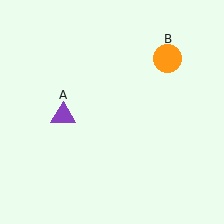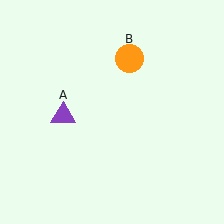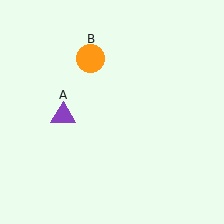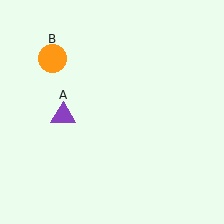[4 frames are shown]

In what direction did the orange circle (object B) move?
The orange circle (object B) moved left.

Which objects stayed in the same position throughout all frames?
Purple triangle (object A) remained stationary.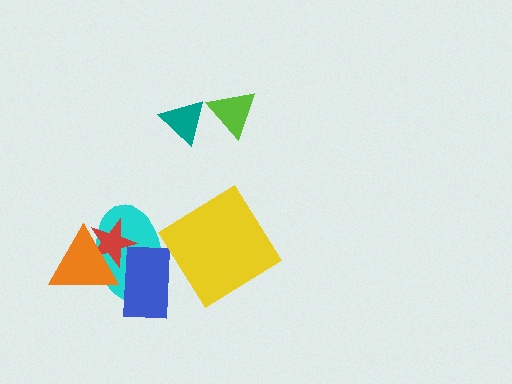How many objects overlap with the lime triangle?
1 object overlaps with the lime triangle.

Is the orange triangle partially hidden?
No, no other shape covers it.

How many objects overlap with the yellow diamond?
0 objects overlap with the yellow diamond.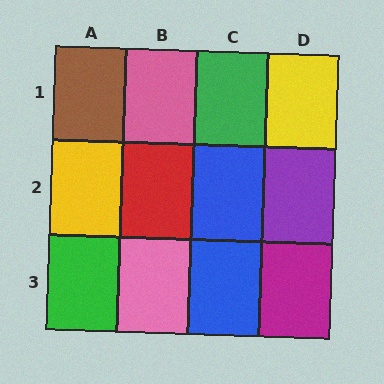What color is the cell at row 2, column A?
Yellow.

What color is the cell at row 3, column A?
Green.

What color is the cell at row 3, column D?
Magenta.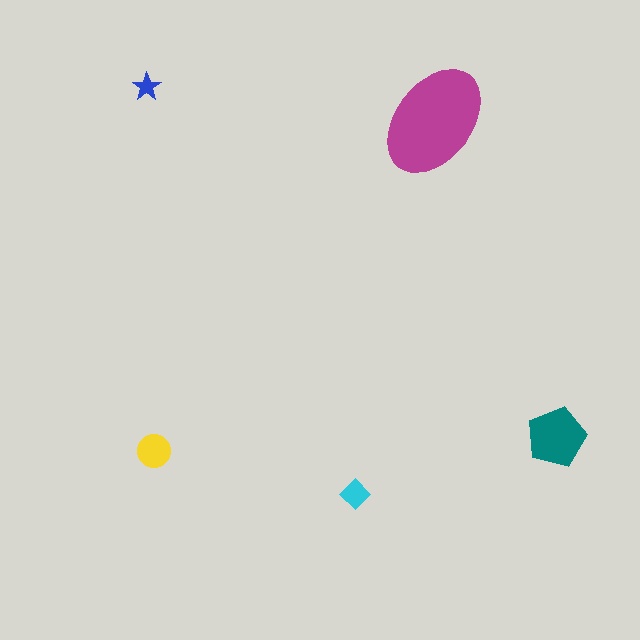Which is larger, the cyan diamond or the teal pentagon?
The teal pentagon.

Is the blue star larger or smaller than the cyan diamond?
Smaller.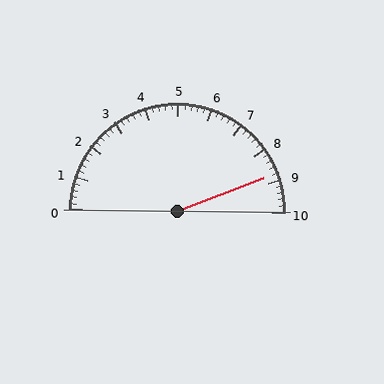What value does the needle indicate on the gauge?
The needle indicates approximately 8.8.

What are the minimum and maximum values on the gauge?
The gauge ranges from 0 to 10.